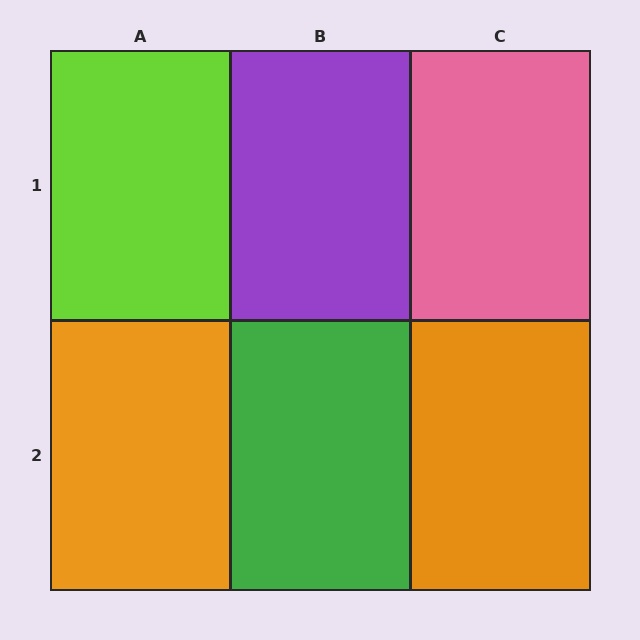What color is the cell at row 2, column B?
Green.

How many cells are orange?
2 cells are orange.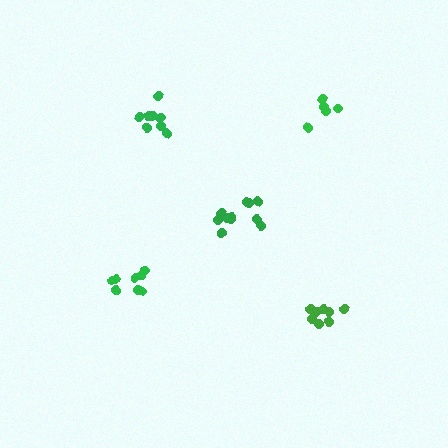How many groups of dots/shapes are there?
There are 5 groups.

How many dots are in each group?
Group 1: 8 dots, Group 2: 8 dots, Group 3: 5 dots, Group 4: 8 dots, Group 5: 11 dots (40 total).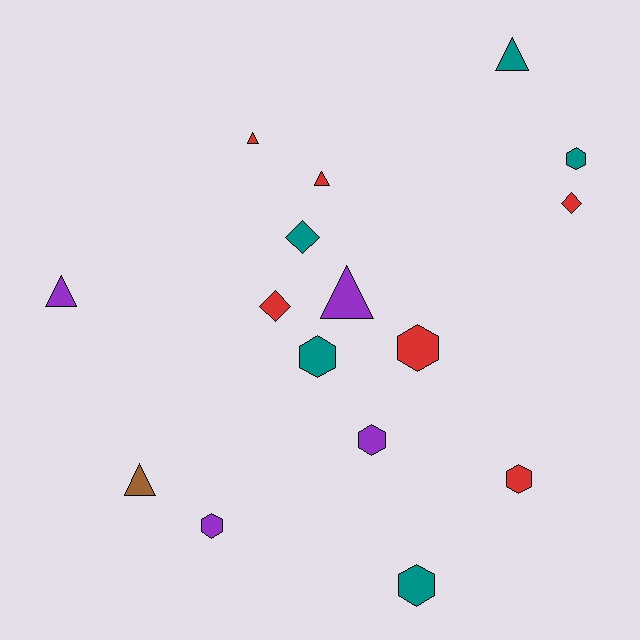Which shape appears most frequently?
Hexagon, with 7 objects.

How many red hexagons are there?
There are 2 red hexagons.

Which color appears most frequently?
Red, with 6 objects.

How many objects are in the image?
There are 16 objects.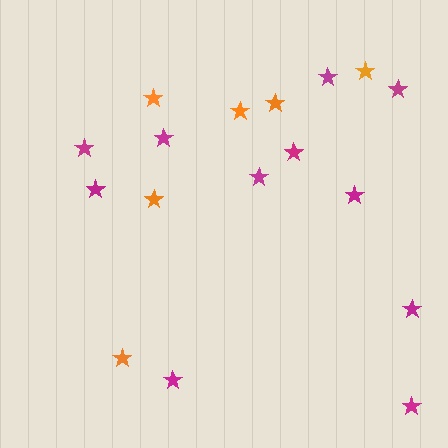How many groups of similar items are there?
There are 2 groups: one group of magenta stars (11) and one group of orange stars (6).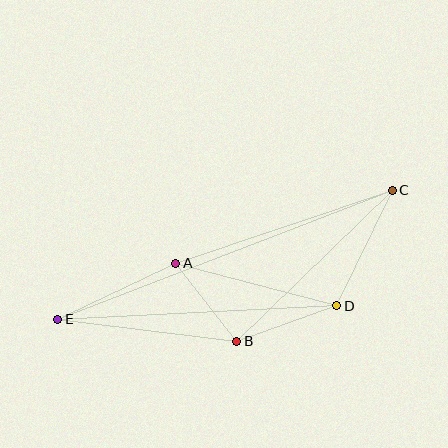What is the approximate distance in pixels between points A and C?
The distance between A and C is approximately 228 pixels.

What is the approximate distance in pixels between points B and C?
The distance between B and C is approximately 217 pixels.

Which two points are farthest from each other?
Points C and E are farthest from each other.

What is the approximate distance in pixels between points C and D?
The distance between C and D is approximately 128 pixels.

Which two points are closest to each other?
Points A and B are closest to each other.